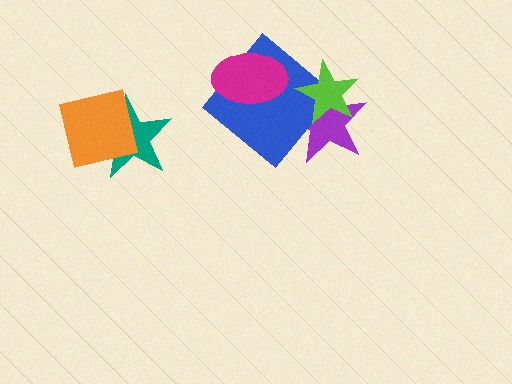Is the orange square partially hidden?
No, no other shape covers it.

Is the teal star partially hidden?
Yes, it is partially covered by another shape.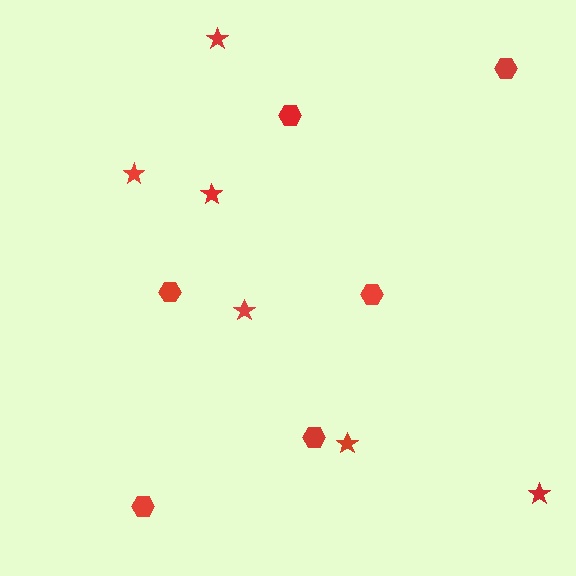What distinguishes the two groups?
There are 2 groups: one group of stars (6) and one group of hexagons (6).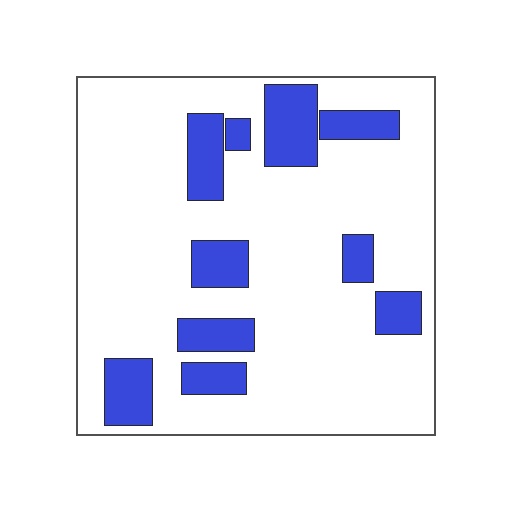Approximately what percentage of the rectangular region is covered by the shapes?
Approximately 20%.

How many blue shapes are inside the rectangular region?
10.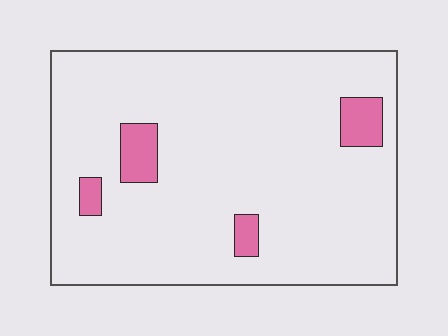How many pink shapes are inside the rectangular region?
4.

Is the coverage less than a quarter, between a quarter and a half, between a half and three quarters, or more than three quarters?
Less than a quarter.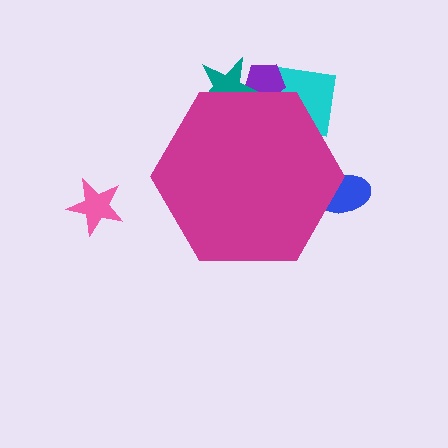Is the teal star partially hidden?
Yes, the teal star is partially hidden behind the magenta hexagon.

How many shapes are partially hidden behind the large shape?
4 shapes are partially hidden.